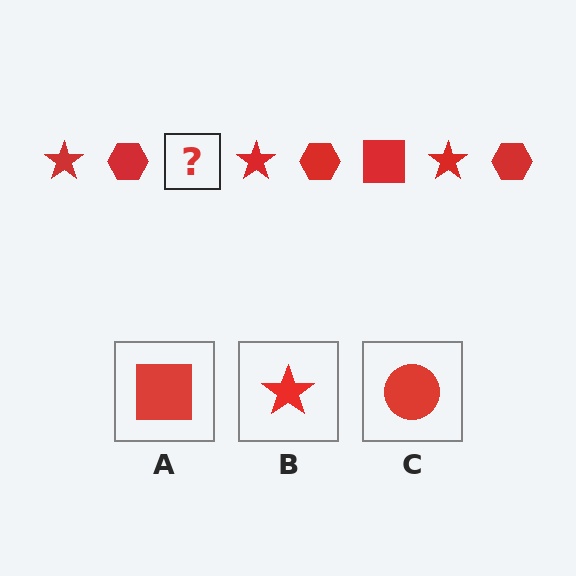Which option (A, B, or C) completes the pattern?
A.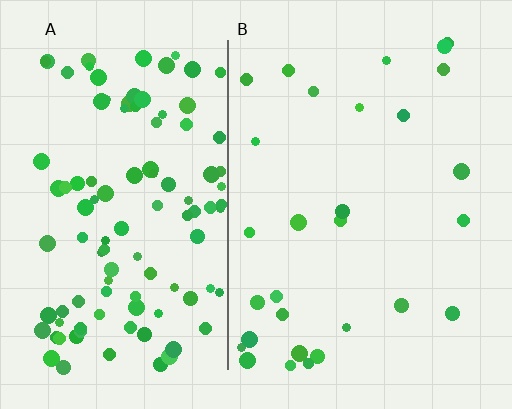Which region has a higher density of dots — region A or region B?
A (the left).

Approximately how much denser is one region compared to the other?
Approximately 3.9× — region A over region B.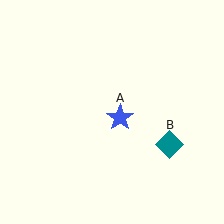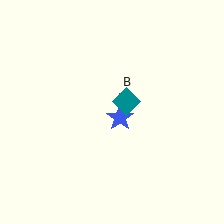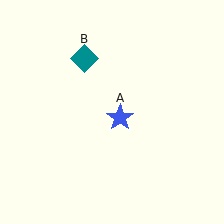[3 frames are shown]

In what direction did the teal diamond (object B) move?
The teal diamond (object B) moved up and to the left.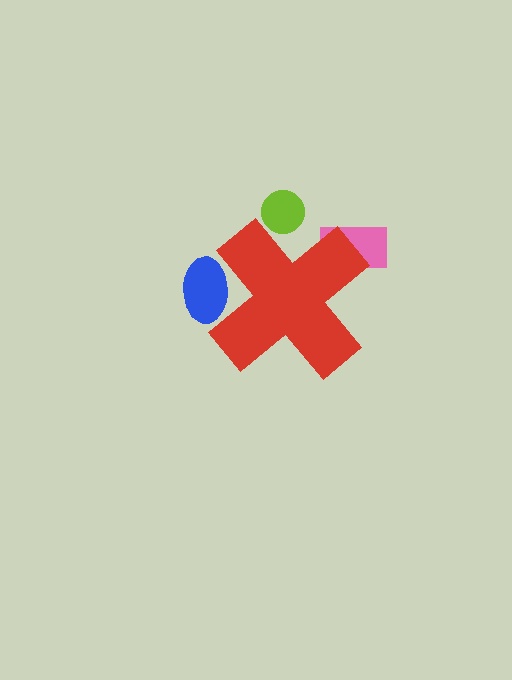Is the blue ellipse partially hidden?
Yes, the blue ellipse is partially hidden behind the red cross.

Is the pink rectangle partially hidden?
Yes, the pink rectangle is partially hidden behind the red cross.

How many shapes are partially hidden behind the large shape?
3 shapes are partially hidden.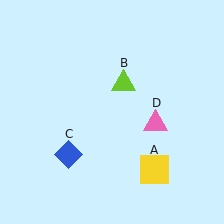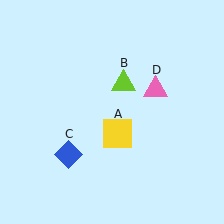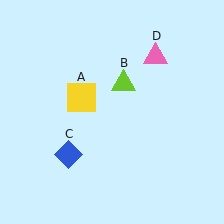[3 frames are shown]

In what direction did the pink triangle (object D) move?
The pink triangle (object D) moved up.